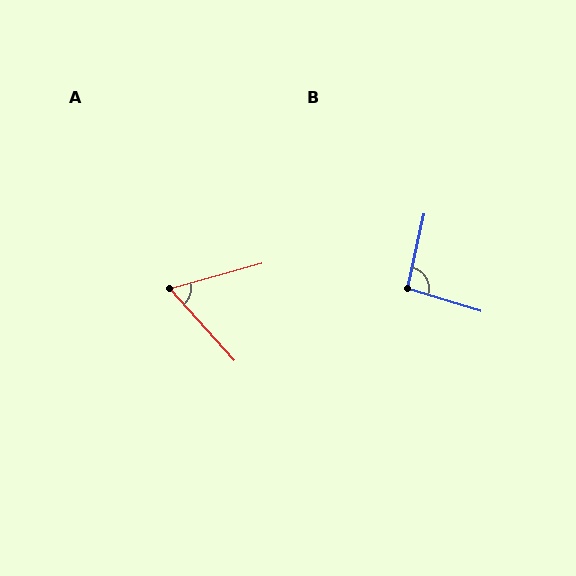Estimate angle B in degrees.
Approximately 94 degrees.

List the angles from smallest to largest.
A (63°), B (94°).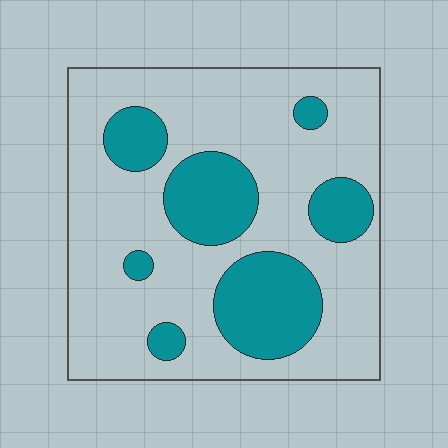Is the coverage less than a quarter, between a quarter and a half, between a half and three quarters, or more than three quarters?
Between a quarter and a half.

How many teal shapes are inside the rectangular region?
7.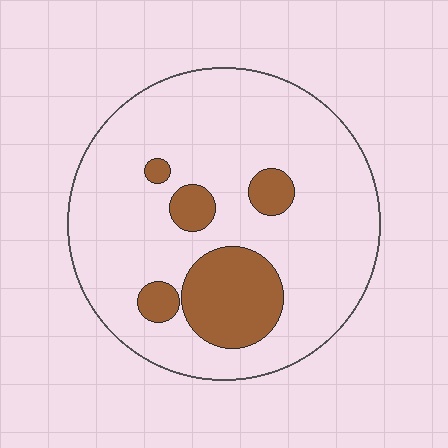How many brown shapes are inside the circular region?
5.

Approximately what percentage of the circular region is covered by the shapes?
Approximately 20%.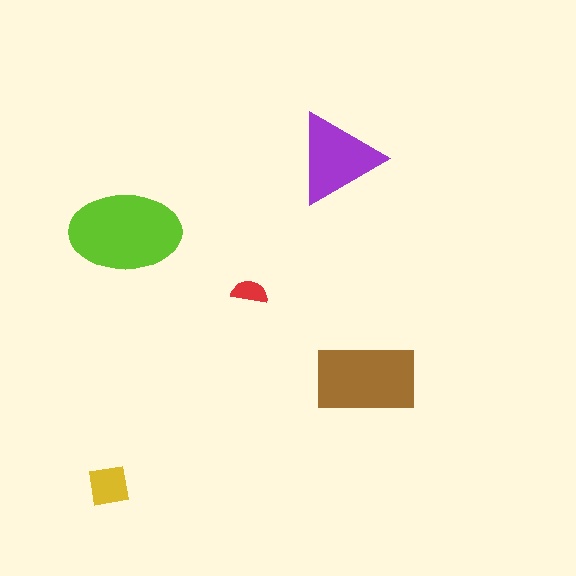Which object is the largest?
The lime ellipse.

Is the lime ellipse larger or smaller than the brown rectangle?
Larger.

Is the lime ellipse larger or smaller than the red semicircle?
Larger.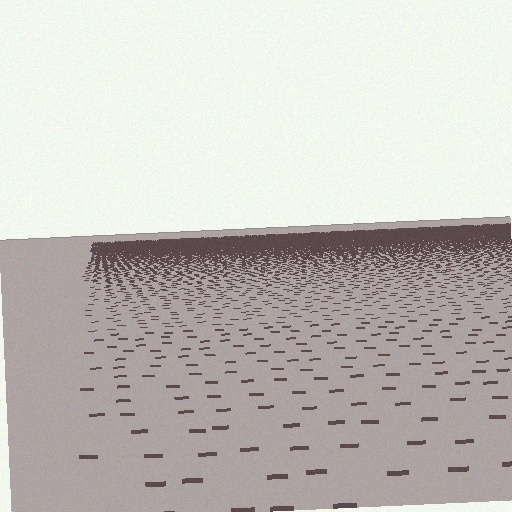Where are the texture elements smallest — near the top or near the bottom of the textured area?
Near the top.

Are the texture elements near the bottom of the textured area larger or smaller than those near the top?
Larger. Near the bottom, elements are closer to the viewer and appear at a bigger on-screen size.